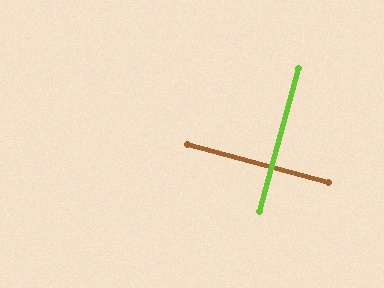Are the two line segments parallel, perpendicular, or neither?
Perpendicular — they meet at approximately 90°.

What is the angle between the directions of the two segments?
Approximately 90 degrees.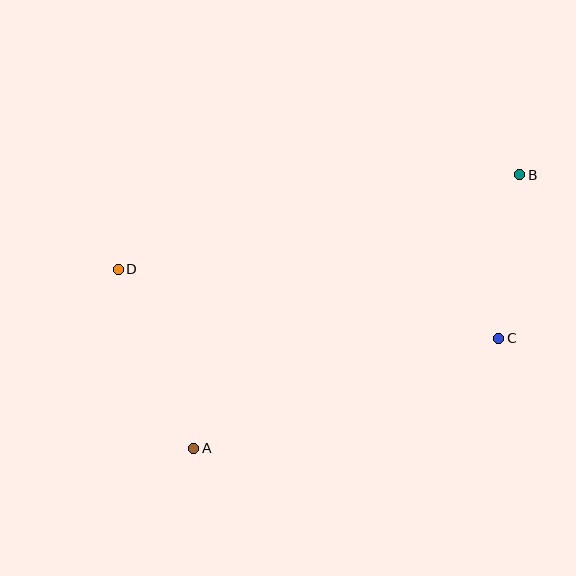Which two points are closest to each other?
Points B and C are closest to each other.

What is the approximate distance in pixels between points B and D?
The distance between B and D is approximately 413 pixels.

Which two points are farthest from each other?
Points A and B are farthest from each other.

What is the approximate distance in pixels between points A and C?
The distance between A and C is approximately 324 pixels.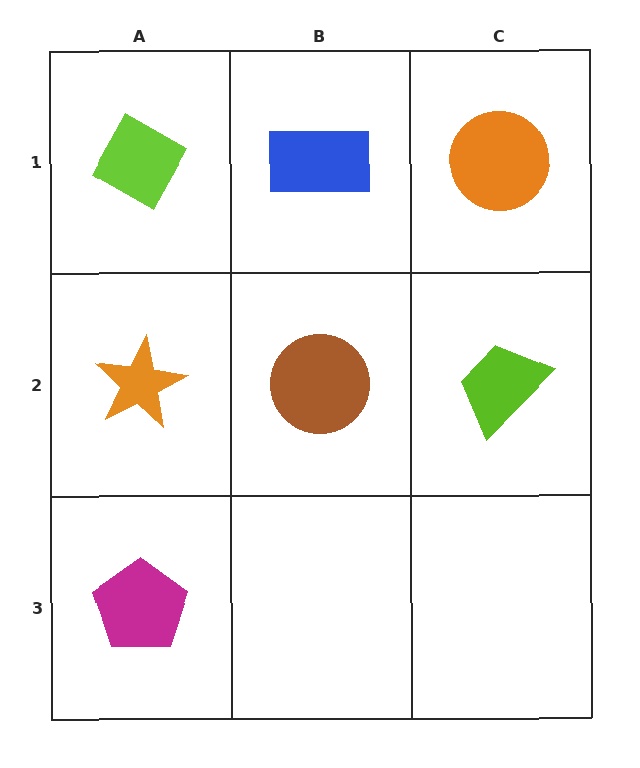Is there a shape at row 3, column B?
No, that cell is empty.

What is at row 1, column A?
A lime diamond.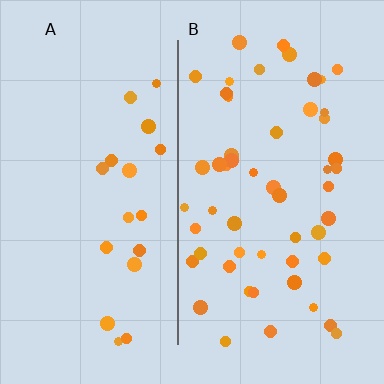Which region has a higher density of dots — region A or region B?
B (the right).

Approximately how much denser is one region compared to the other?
Approximately 2.7× — region B over region A.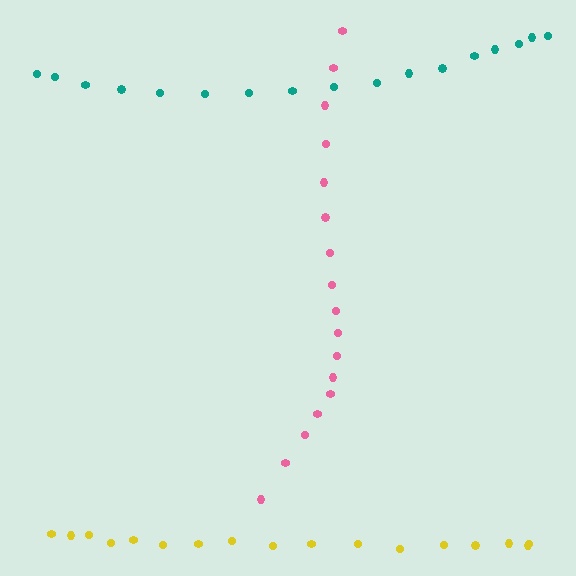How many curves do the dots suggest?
There are 3 distinct paths.